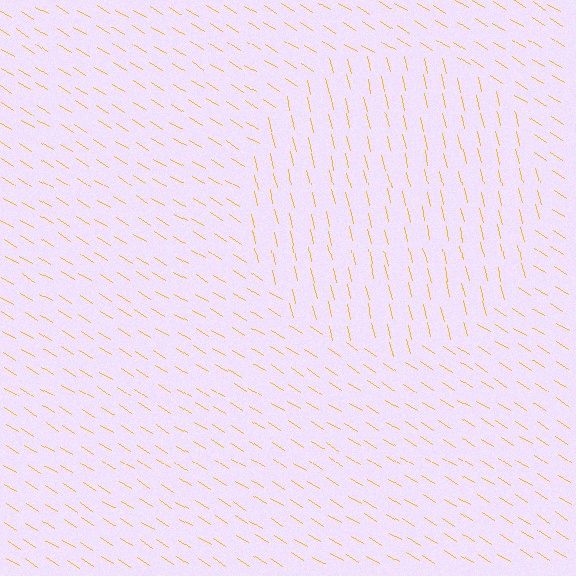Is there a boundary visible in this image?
Yes, there is a texture boundary formed by a change in line orientation.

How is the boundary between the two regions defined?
The boundary is defined purely by a change in line orientation (approximately 45 degrees difference). All lines are the same color and thickness.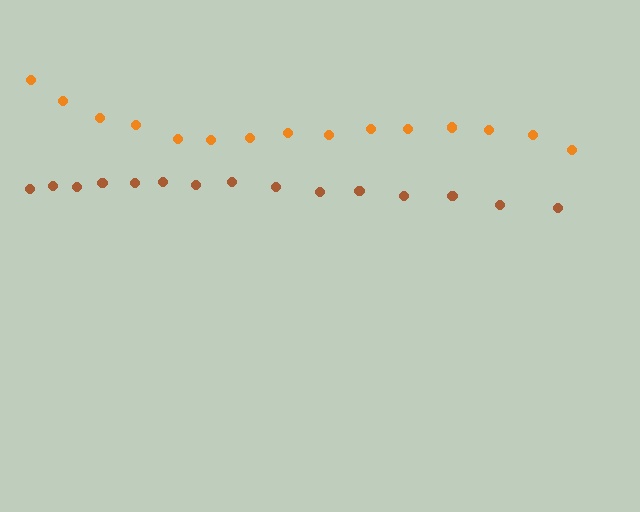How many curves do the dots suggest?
There are 2 distinct paths.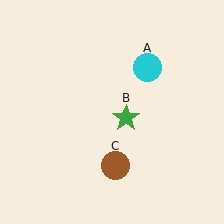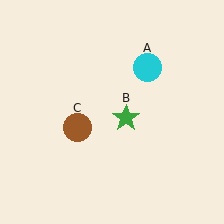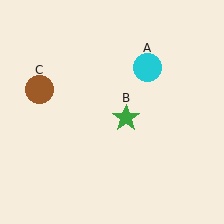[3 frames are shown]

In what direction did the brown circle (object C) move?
The brown circle (object C) moved up and to the left.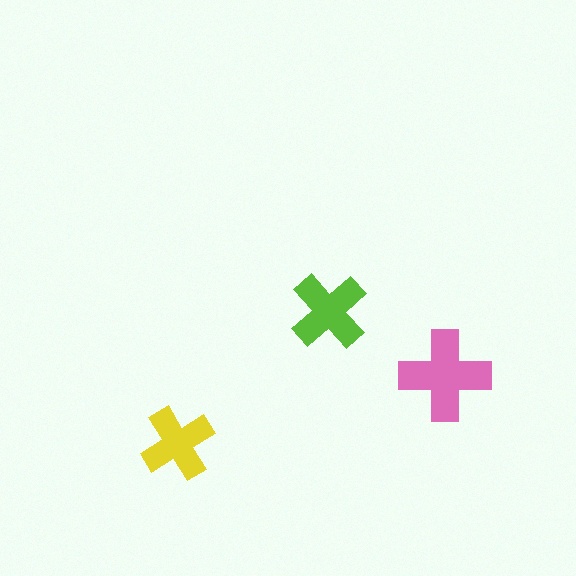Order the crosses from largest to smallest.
the pink one, the lime one, the yellow one.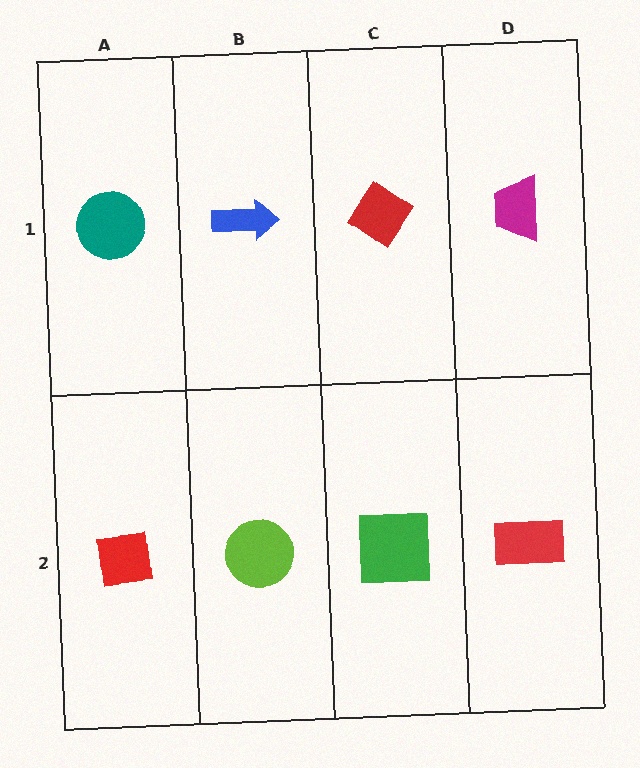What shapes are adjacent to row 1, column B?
A lime circle (row 2, column B), a teal circle (row 1, column A), a red diamond (row 1, column C).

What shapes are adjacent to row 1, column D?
A red rectangle (row 2, column D), a red diamond (row 1, column C).